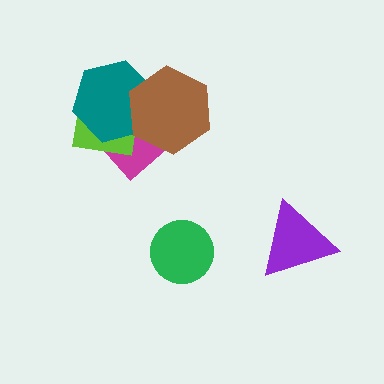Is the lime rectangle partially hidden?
Yes, it is partially covered by another shape.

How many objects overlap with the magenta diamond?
3 objects overlap with the magenta diamond.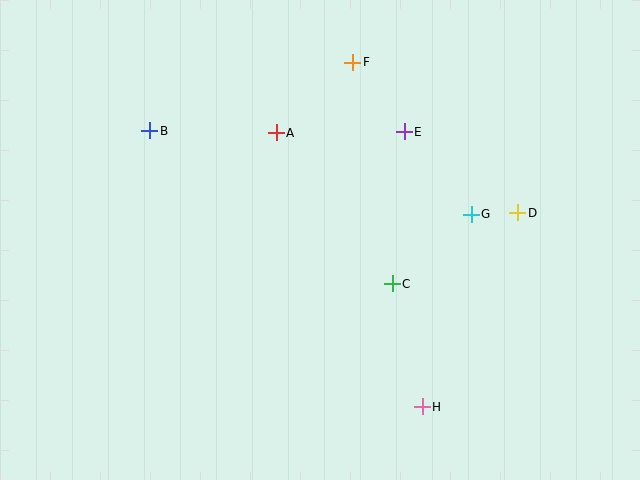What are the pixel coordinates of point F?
Point F is at (353, 62).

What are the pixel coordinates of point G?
Point G is at (471, 214).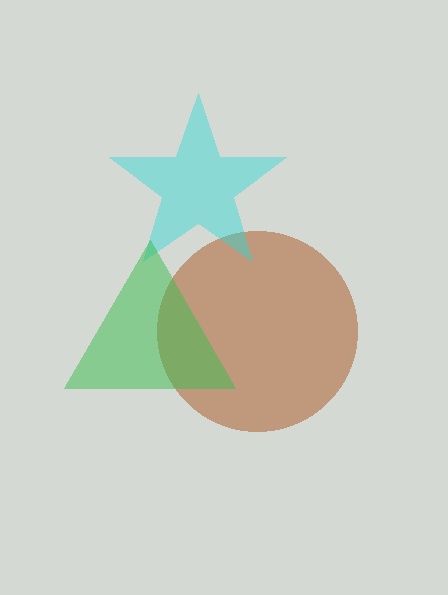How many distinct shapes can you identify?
There are 3 distinct shapes: a brown circle, a cyan star, a green triangle.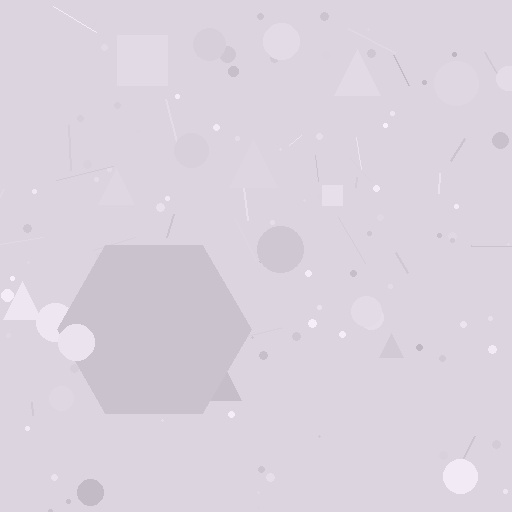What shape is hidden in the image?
A hexagon is hidden in the image.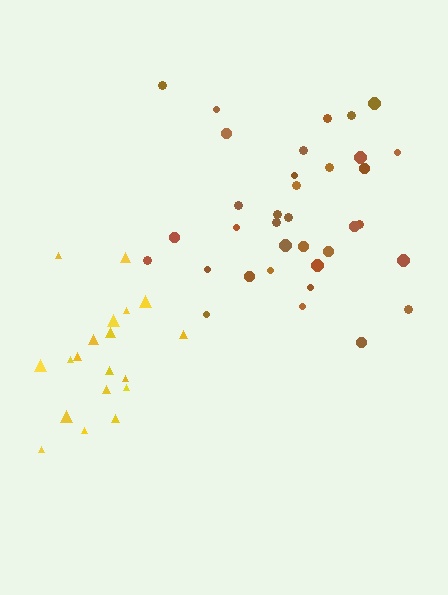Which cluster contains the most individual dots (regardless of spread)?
Brown (35).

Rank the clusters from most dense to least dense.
yellow, brown.